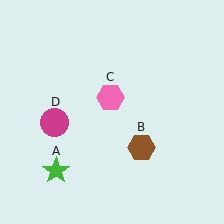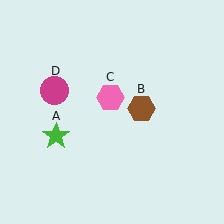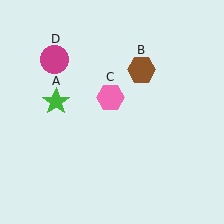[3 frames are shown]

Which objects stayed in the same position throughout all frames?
Pink hexagon (object C) remained stationary.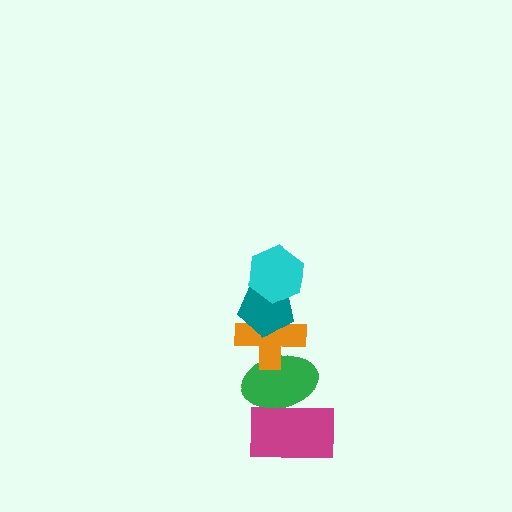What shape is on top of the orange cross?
The teal pentagon is on top of the orange cross.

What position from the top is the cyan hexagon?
The cyan hexagon is 1st from the top.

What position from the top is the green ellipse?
The green ellipse is 4th from the top.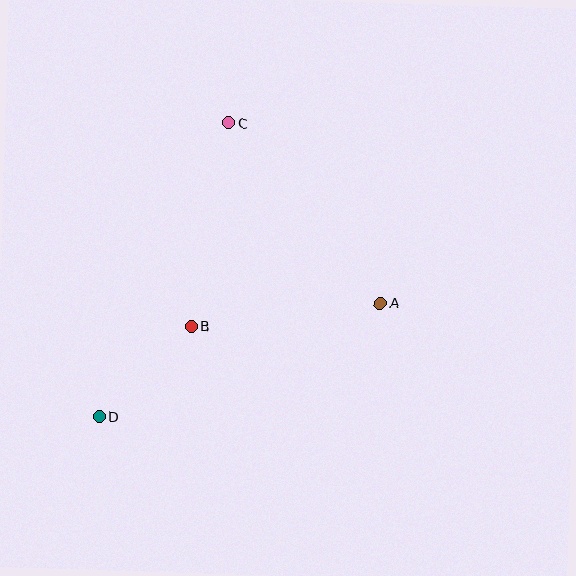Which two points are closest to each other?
Points B and D are closest to each other.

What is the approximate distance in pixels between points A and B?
The distance between A and B is approximately 190 pixels.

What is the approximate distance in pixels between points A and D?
The distance between A and D is approximately 303 pixels.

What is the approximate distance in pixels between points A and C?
The distance between A and C is approximately 236 pixels.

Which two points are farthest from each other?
Points C and D are farthest from each other.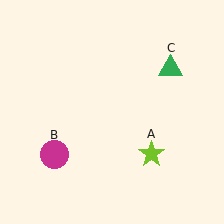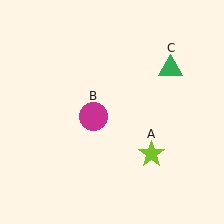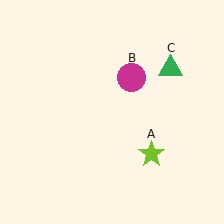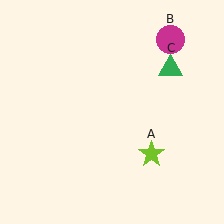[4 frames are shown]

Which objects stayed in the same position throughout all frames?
Lime star (object A) and green triangle (object C) remained stationary.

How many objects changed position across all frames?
1 object changed position: magenta circle (object B).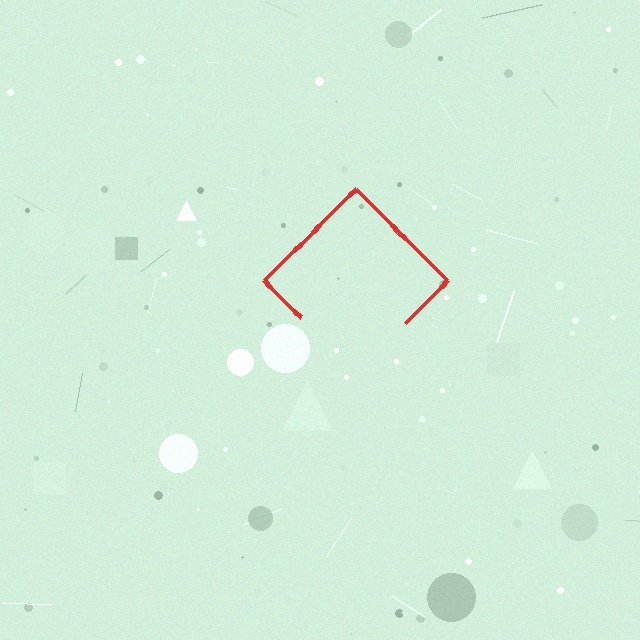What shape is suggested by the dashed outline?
The dashed outline suggests a diamond.